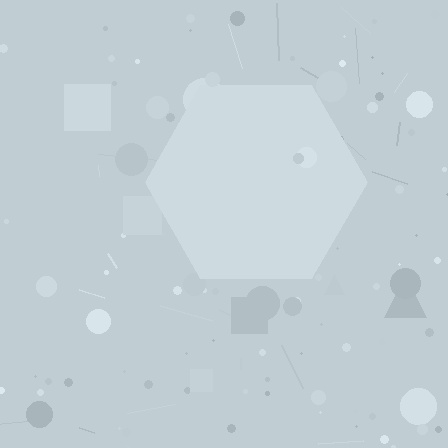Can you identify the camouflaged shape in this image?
The camouflaged shape is a hexagon.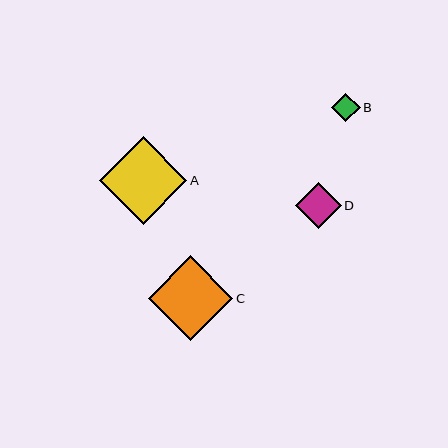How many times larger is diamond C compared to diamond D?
Diamond C is approximately 1.8 times the size of diamond D.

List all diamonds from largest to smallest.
From largest to smallest: A, C, D, B.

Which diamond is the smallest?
Diamond B is the smallest with a size of approximately 29 pixels.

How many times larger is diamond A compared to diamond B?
Diamond A is approximately 3.1 times the size of diamond B.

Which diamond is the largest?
Diamond A is the largest with a size of approximately 88 pixels.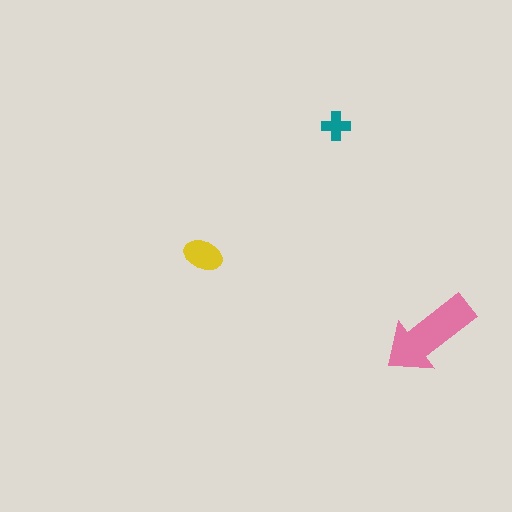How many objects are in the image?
There are 3 objects in the image.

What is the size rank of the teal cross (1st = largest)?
3rd.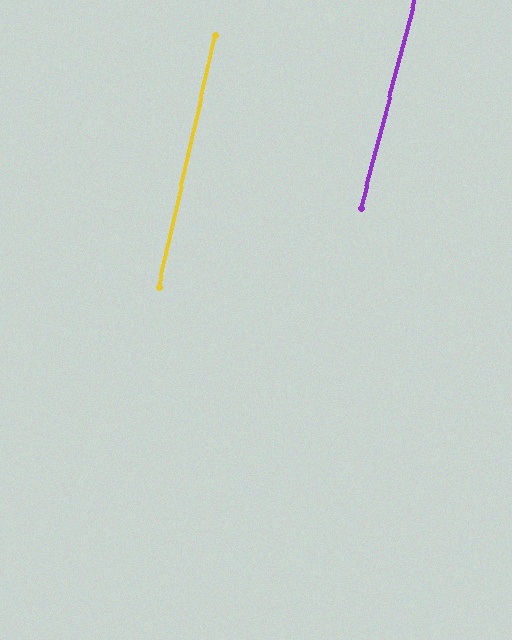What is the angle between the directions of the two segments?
Approximately 2 degrees.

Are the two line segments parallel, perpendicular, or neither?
Parallel — their directions differ by only 1.6°.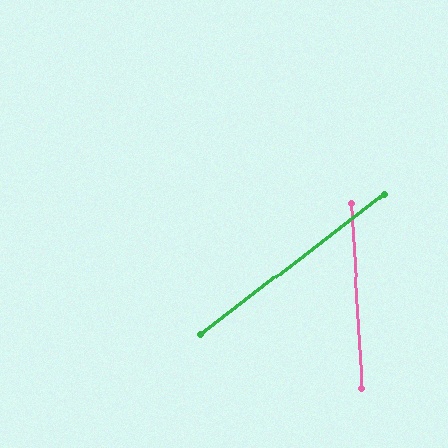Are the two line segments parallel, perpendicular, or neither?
Neither parallel nor perpendicular — they differ by about 56°.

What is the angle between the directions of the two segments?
Approximately 56 degrees.